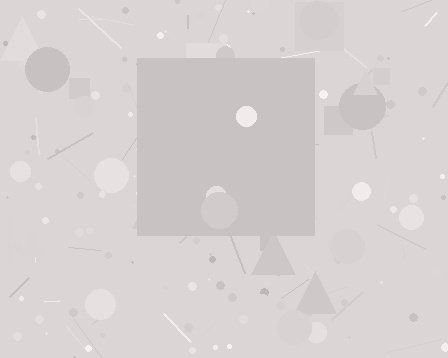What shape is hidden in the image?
A square is hidden in the image.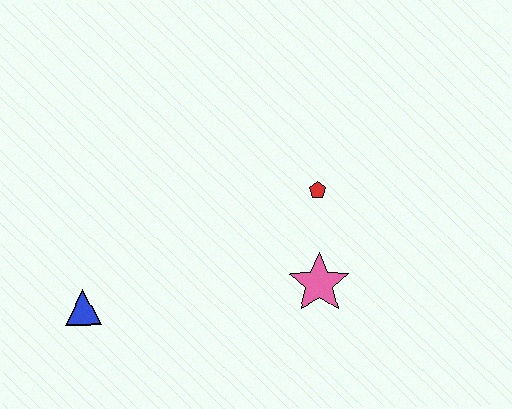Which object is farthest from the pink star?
The blue triangle is farthest from the pink star.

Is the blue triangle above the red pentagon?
No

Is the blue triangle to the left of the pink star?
Yes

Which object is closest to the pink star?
The red pentagon is closest to the pink star.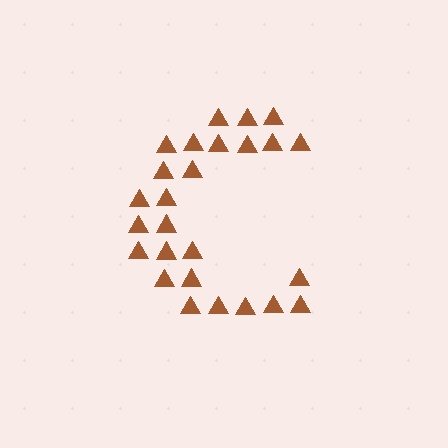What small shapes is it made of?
It is made of small triangles.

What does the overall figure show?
The overall figure shows the letter C.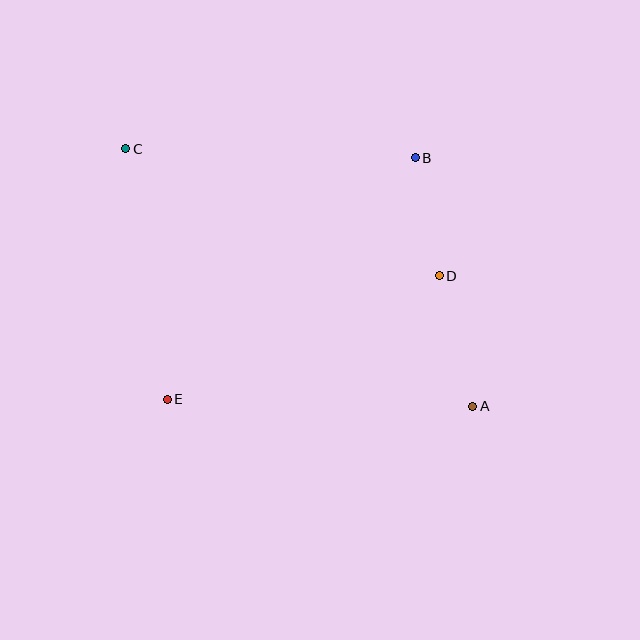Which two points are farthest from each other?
Points A and C are farthest from each other.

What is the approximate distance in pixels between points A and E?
The distance between A and E is approximately 306 pixels.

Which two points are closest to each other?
Points B and D are closest to each other.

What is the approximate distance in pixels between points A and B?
The distance between A and B is approximately 255 pixels.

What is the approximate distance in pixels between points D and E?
The distance between D and E is approximately 299 pixels.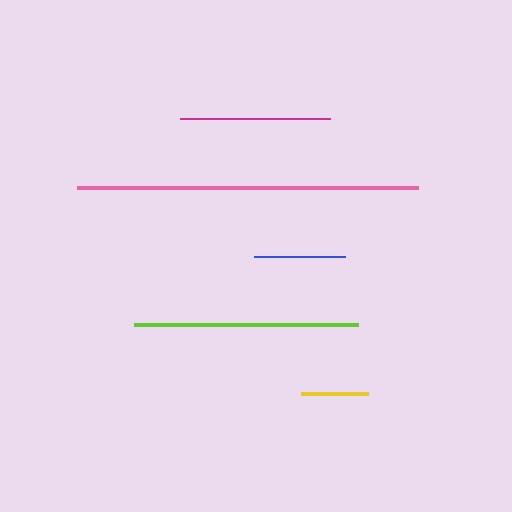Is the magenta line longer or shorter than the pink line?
The pink line is longer than the magenta line.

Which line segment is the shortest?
The yellow line is the shortest at approximately 67 pixels.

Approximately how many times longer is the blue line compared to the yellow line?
The blue line is approximately 1.4 times the length of the yellow line.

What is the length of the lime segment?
The lime segment is approximately 224 pixels long.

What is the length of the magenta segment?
The magenta segment is approximately 150 pixels long.